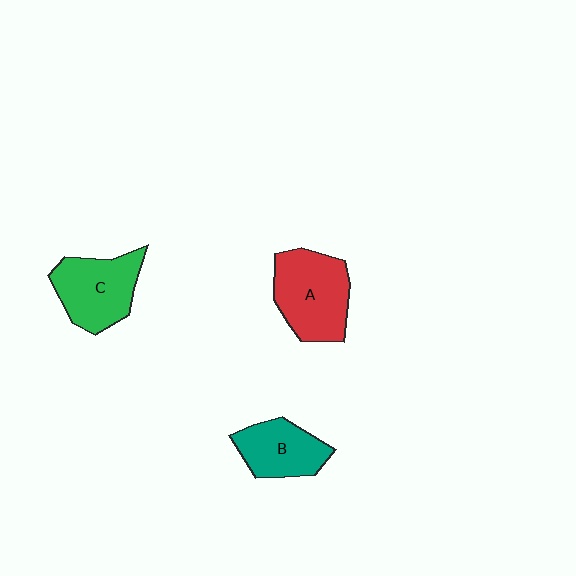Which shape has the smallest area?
Shape B (teal).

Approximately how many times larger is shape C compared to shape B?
Approximately 1.2 times.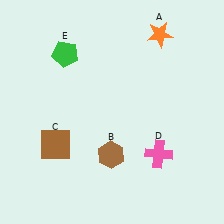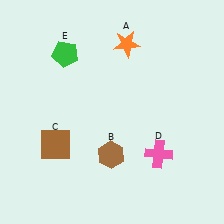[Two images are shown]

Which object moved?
The orange star (A) moved left.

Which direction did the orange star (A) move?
The orange star (A) moved left.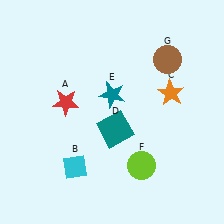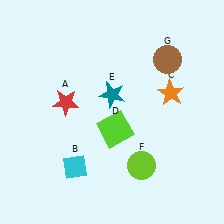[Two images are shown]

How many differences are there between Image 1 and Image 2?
There is 1 difference between the two images.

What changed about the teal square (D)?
In Image 1, D is teal. In Image 2, it changed to lime.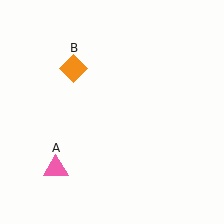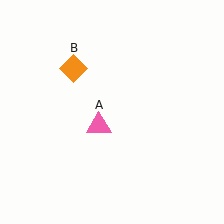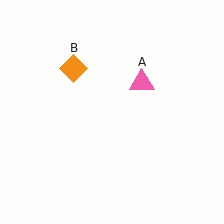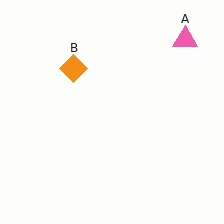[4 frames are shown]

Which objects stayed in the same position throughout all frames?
Orange diamond (object B) remained stationary.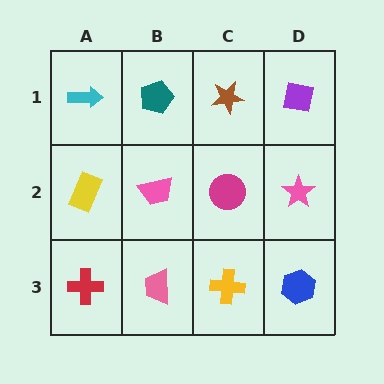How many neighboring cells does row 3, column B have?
3.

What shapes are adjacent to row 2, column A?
A cyan arrow (row 1, column A), a red cross (row 3, column A), a pink trapezoid (row 2, column B).